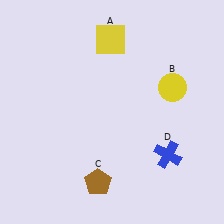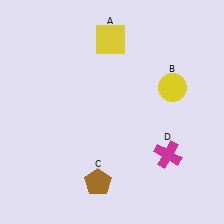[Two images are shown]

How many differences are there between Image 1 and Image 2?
There is 1 difference between the two images.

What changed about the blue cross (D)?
In Image 1, D is blue. In Image 2, it changed to magenta.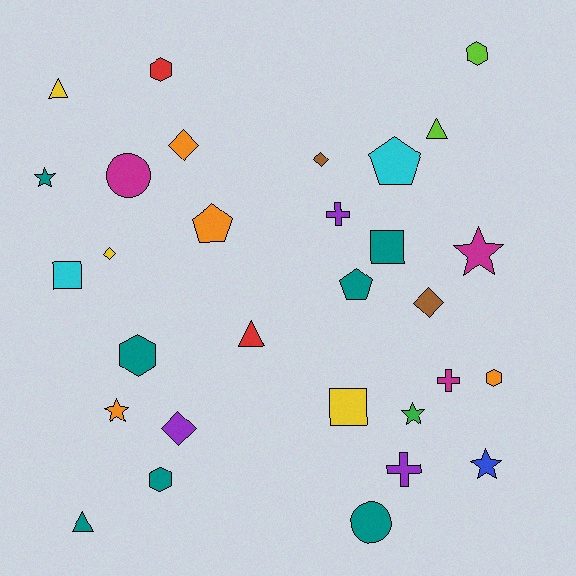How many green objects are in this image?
There is 1 green object.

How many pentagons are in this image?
There are 3 pentagons.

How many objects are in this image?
There are 30 objects.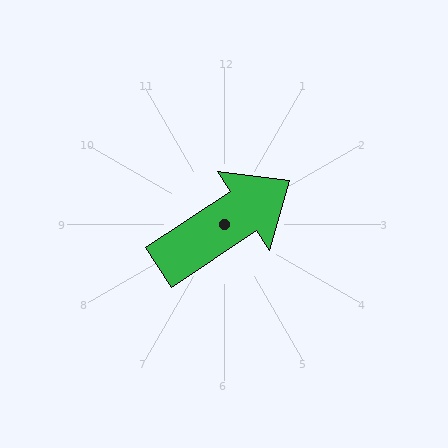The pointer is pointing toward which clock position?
Roughly 2 o'clock.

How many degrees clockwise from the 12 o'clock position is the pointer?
Approximately 56 degrees.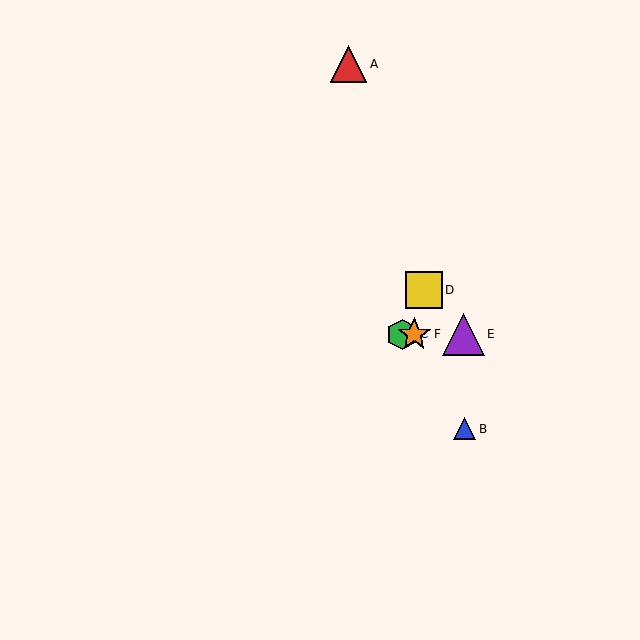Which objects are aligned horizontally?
Objects C, E, F are aligned horizontally.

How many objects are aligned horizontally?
3 objects (C, E, F) are aligned horizontally.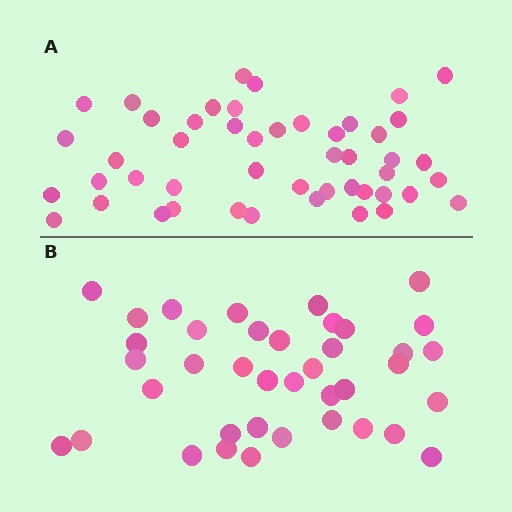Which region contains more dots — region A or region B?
Region A (the top region) has more dots.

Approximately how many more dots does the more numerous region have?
Region A has roughly 8 or so more dots than region B.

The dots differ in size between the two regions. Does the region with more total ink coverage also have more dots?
No. Region B has more total ink coverage because its dots are larger, but region A actually contains more individual dots. Total area can be misleading — the number of items is what matters here.